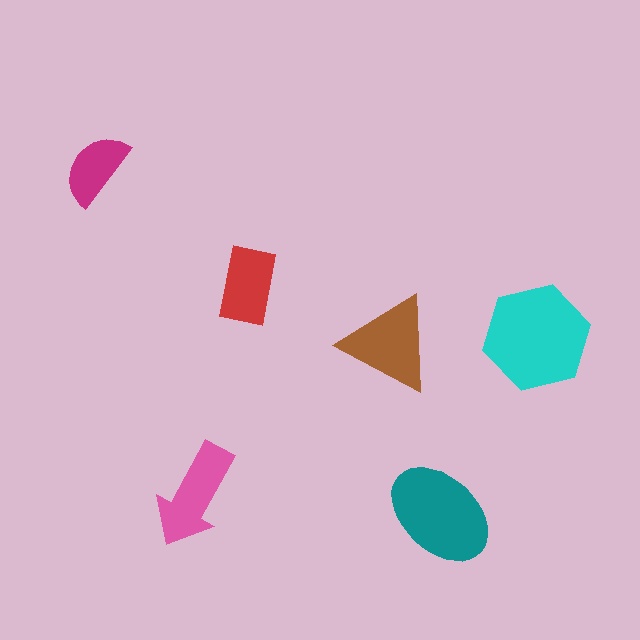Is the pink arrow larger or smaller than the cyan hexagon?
Smaller.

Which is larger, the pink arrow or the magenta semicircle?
The pink arrow.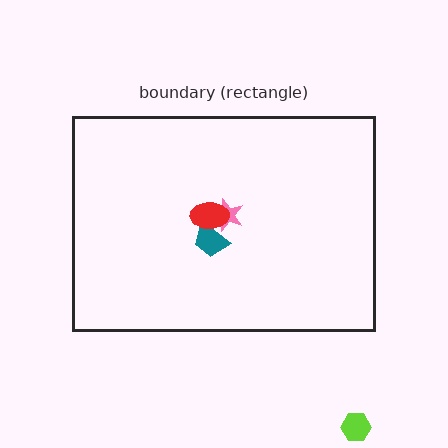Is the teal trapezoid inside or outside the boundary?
Inside.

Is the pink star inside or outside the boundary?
Inside.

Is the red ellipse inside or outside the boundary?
Inside.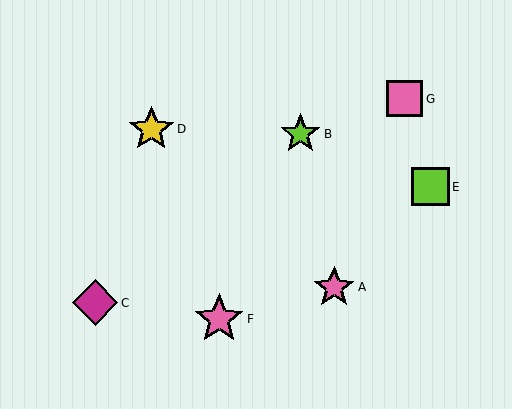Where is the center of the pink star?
The center of the pink star is at (334, 287).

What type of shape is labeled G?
Shape G is a pink square.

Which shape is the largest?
The pink star (labeled F) is the largest.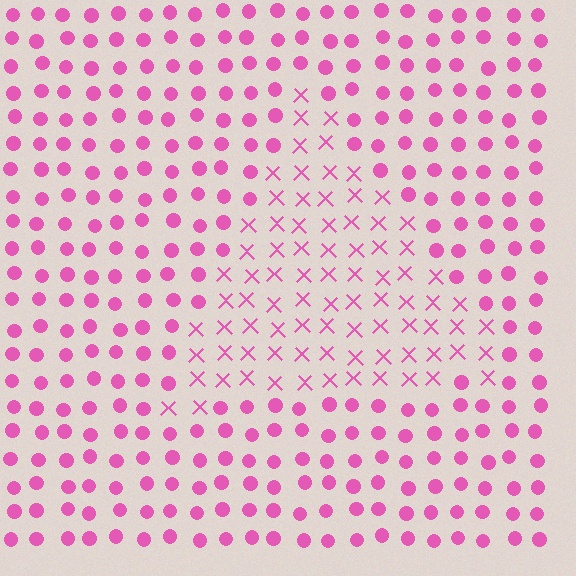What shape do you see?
I see a triangle.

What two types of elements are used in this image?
The image uses X marks inside the triangle region and circles outside it.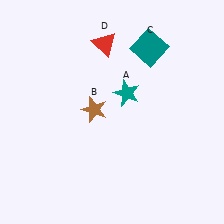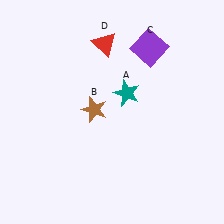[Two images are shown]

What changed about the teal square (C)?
In Image 1, C is teal. In Image 2, it changed to purple.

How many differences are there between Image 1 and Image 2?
There is 1 difference between the two images.